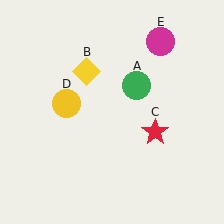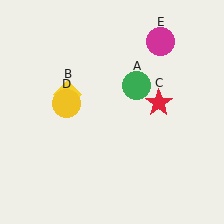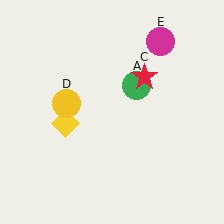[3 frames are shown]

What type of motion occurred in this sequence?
The yellow diamond (object B), red star (object C) rotated counterclockwise around the center of the scene.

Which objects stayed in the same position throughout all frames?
Green circle (object A) and yellow circle (object D) and magenta circle (object E) remained stationary.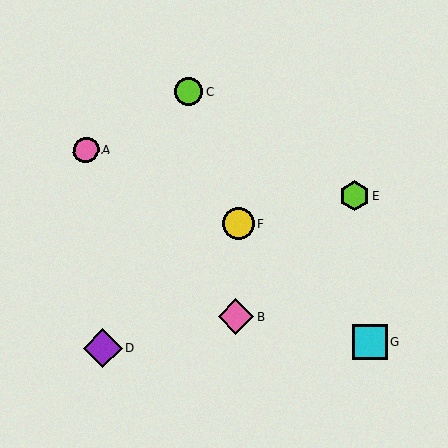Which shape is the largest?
The purple diamond (labeled D) is the largest.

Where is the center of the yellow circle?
The center of the yellow circle is at (238, 224).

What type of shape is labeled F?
Shape F is a yellow circle.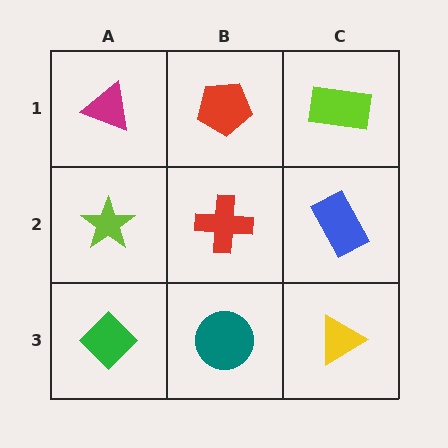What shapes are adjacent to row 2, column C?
A lime rectangle (row 1, column C), a yellow triangle (row 3, column C), a red cross (row 2, column B).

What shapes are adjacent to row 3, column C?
A blue rectangle (row 2, column C), a teal circle (row 3, column B).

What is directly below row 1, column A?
A lime star.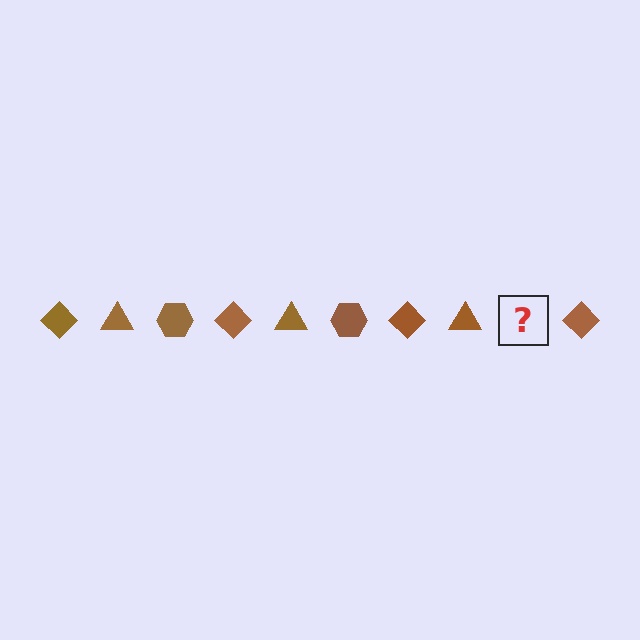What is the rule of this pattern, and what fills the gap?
The rule is that the pattern cycles through diamond, triangle, hexagon shapes in brown. The gap should be filled with a brown hexagon.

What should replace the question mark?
The question mark should be replaced with a brown hexagon.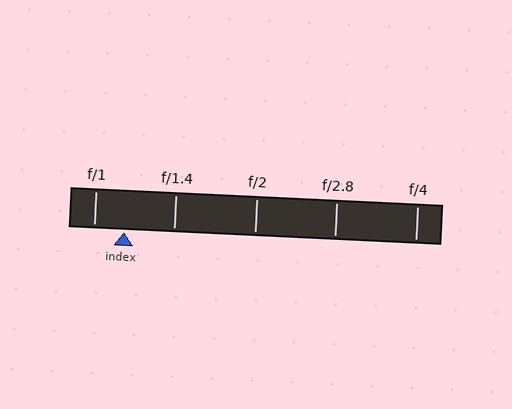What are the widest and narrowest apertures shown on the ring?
The widest aperture shown is f/1 and the narrowest is f/4.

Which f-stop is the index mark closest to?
The index mark is closest to f/1.